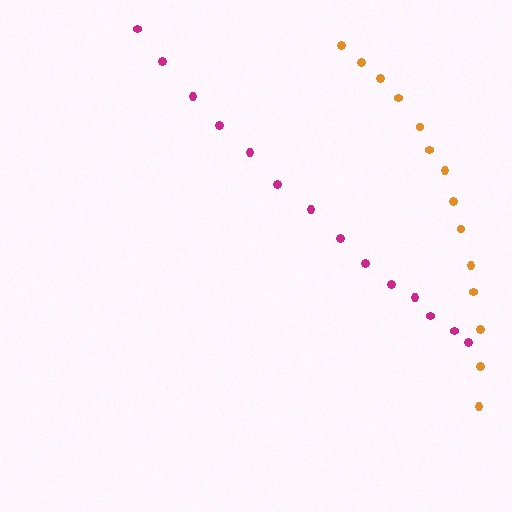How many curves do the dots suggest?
There are 2 distinct paths.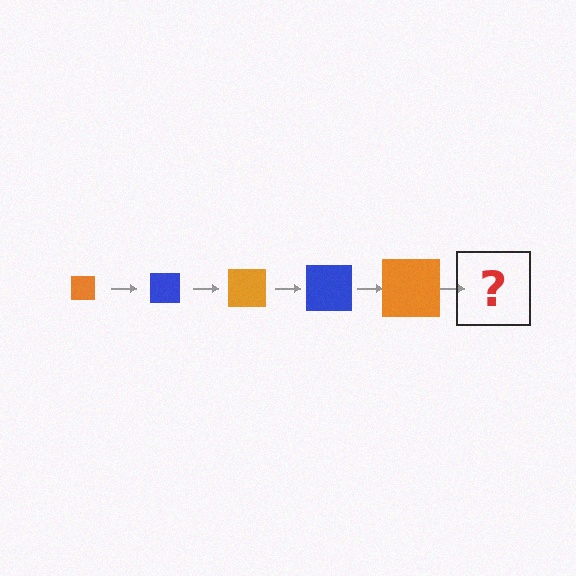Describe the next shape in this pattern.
It should be a blue square, larger than the previous one.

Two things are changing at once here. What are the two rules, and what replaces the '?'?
The two rules are that the square grows larger each step and the color cycles through orange and blue. The '?' should be a blue square, larger than the previous one.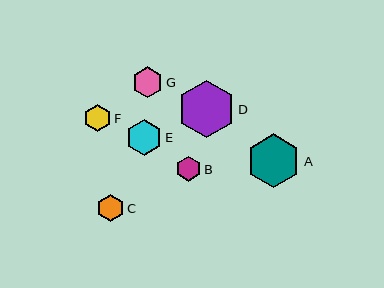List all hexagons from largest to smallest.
From largest to smallest: D, A, E, G, F, C, B.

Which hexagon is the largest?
Hexagon D is the largest with a size of approximately 57 pixels.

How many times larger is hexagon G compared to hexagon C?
Hexagon G is approximately 1.1 times the size of hexagon C.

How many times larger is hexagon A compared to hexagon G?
Hexagon A is approximately 1.7 times the size of hexagon G.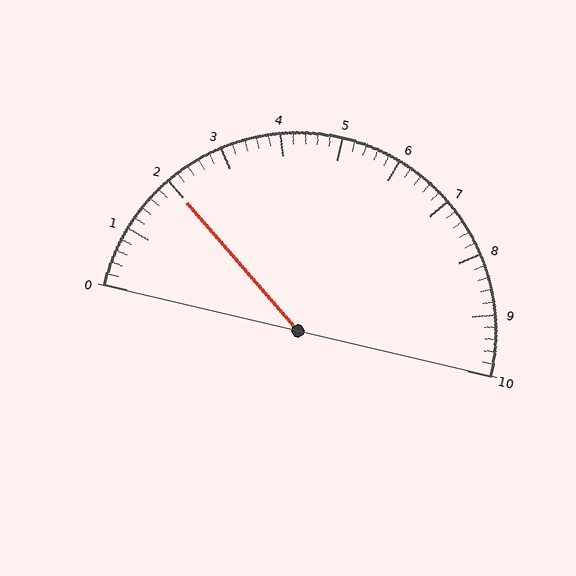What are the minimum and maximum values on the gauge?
The gauge ranges from 0 to 10.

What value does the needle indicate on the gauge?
The needle indicates approximately 2.0.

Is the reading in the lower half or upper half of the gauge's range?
The reading is in the lower half of the range (0 to 10).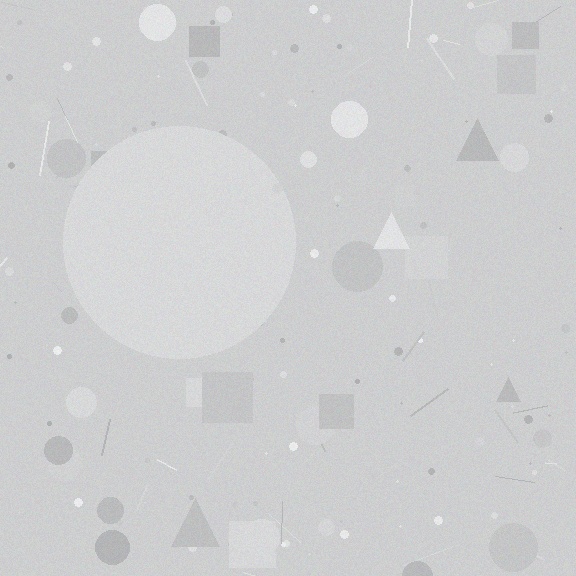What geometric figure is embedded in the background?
A circle is embedded in the background.